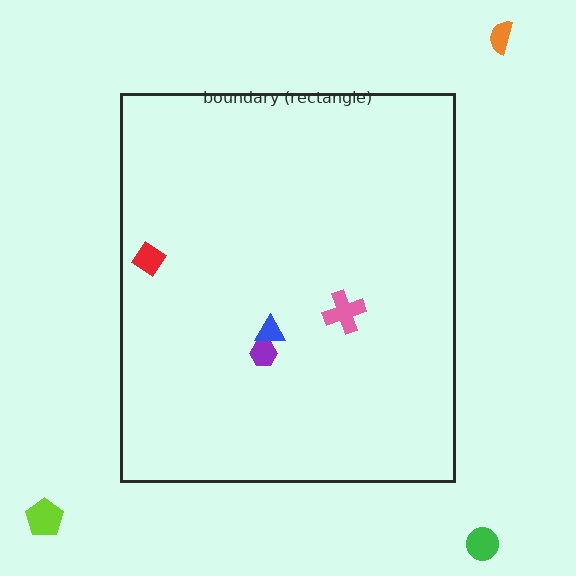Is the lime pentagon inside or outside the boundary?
Outside.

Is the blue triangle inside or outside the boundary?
Inside.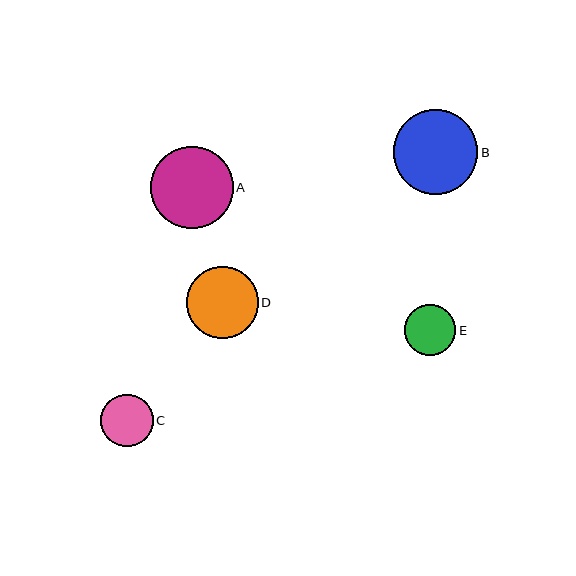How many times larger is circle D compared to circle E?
Circle D is approximately 1.4 times the size of circle E.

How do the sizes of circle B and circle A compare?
Circle B and circle A are approximately the same size.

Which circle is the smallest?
Circle E is the smallest with a size of approximately 51 pixels.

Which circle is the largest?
Circle B is the largest with a size of approximately 85 pixels.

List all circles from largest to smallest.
From largest to smallest: B, A, D, C, E.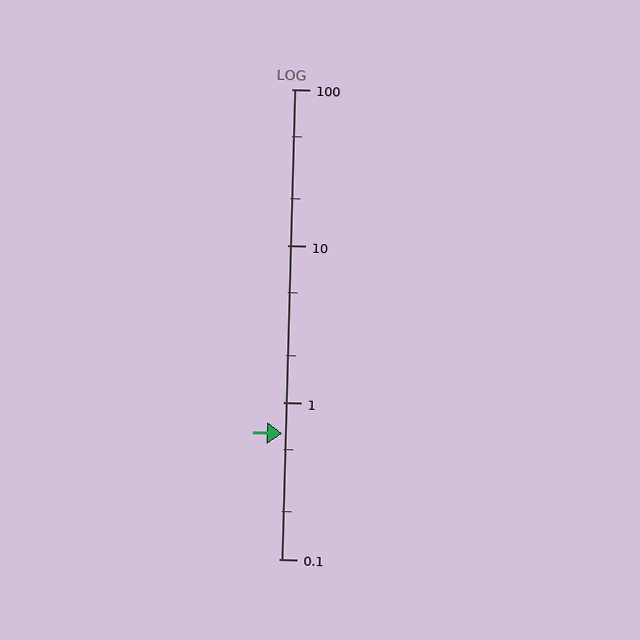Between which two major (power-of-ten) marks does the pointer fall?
The pointer is between 0.1 and 1.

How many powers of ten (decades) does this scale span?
The scale spans 3 decades, from 0.1 to 100.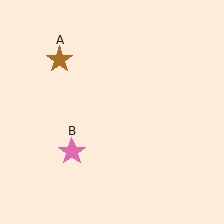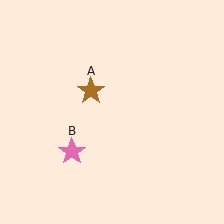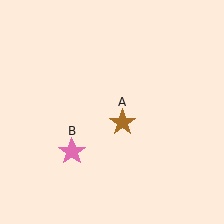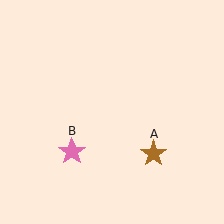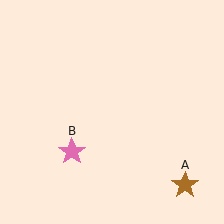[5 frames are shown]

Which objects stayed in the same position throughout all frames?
Pink star (object B) remained stationary.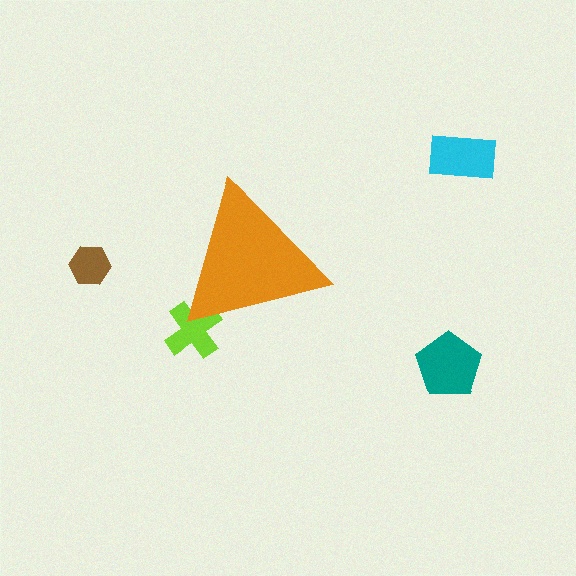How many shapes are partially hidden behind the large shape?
1 shape is partially hidden.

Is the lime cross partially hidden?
Yes, the lime cross is partially hidden behind the orange triangle.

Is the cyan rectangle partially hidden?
No, the cyan rectangle is fully visible.